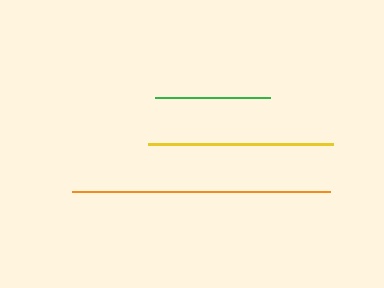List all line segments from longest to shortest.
From longest to shortest: orange, yellow, green.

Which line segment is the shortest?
The green line is the shortest at approximately 115 pixels.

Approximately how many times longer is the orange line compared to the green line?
The orange line is approximately 2.2 times the length of the green line.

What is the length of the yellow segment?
The yellow segment is approximately 185 pixels long.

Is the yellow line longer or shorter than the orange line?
The orange line is longer than the yellow line.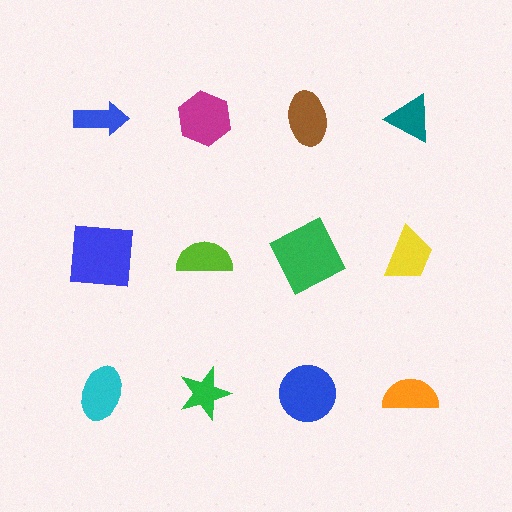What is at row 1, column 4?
A teal triangle.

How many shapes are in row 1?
4 shapes.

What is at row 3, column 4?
An orange semicircle.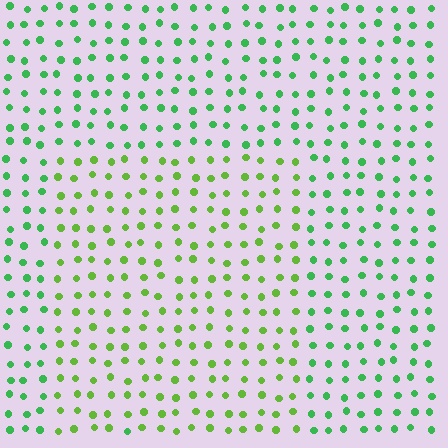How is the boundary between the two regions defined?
The boundary is defined purely by a slight shift in hue (about 32 degrees). Spacing, size, and orientation are identical on both sides.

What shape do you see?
I see a rectangle.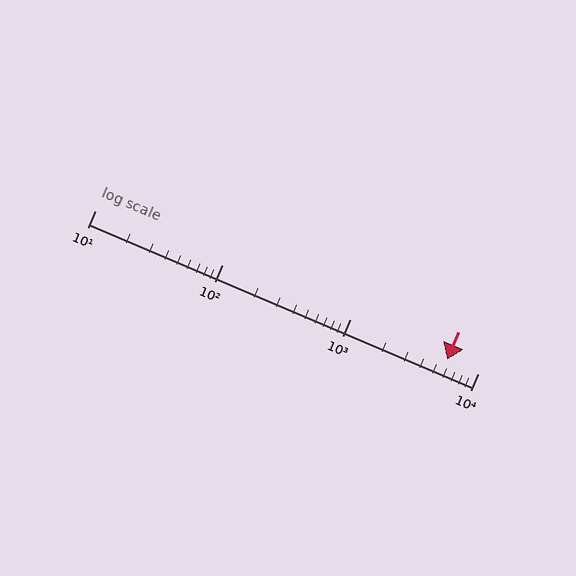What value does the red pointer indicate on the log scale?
The pointer indicates approximately 5700.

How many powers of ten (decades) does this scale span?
The scale spans 3 decades, from 10 to 10000.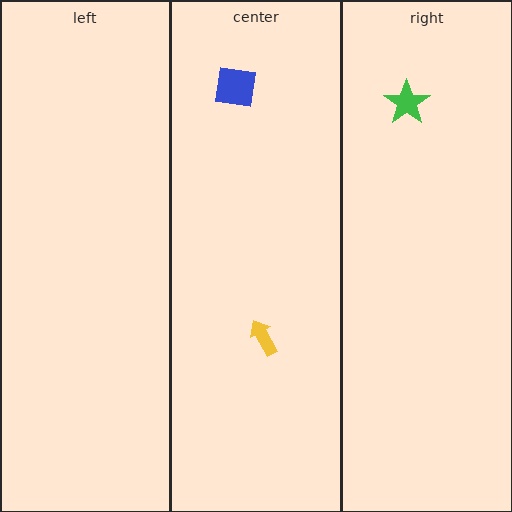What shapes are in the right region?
The green star.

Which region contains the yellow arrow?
The center region.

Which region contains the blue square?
The center region.